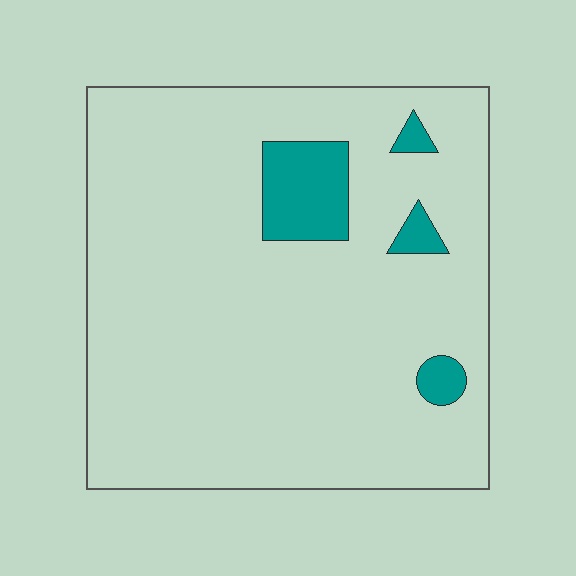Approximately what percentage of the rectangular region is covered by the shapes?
Approximately 10%.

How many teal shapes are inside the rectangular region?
4.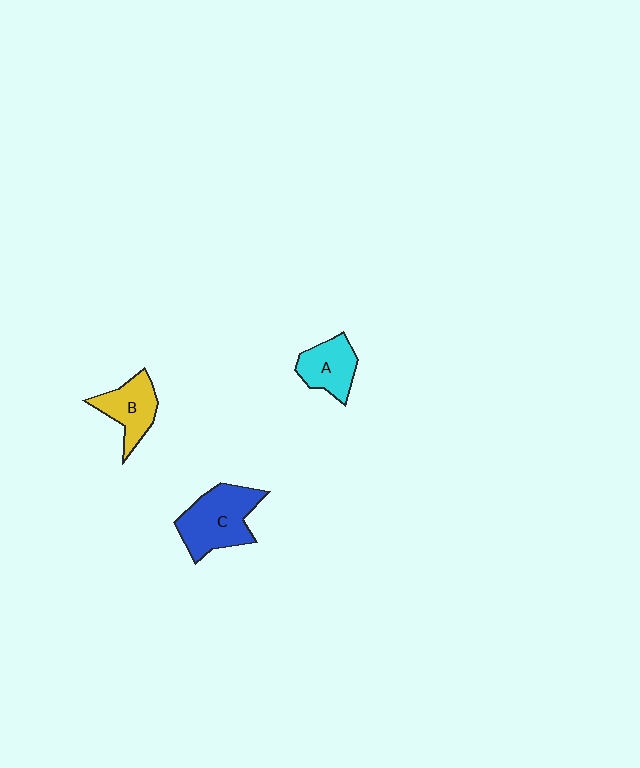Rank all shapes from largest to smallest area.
From largest to smallest: C (blue), B (yellow), A (cyan).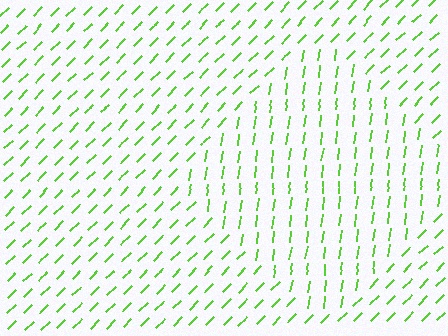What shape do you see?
I see a diamond.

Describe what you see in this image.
The image is filled with small lime line segments. A diamond region in the image has lines oriented differently from the surrounding lines, creating a visible texture boundary.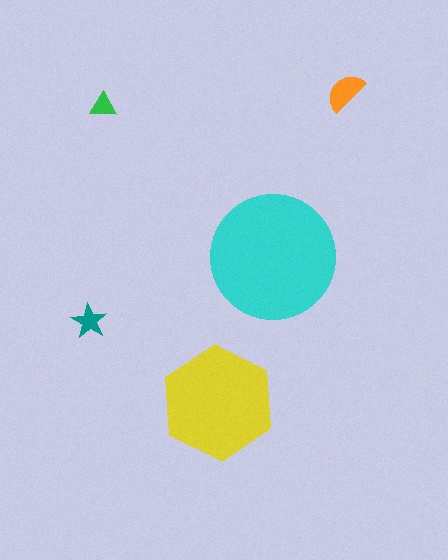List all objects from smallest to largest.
The green triangle, the teal star, the orange semicircle, the yellow hexagon, the cyan circle.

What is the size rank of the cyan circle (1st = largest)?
1st.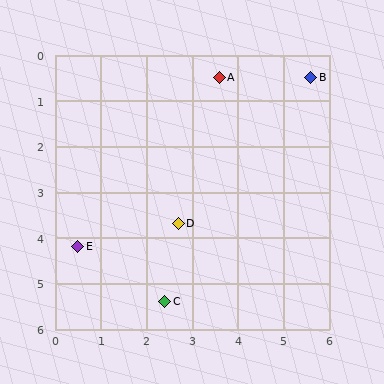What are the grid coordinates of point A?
Point A is at approximately (3.6, 0.5).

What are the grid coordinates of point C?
Point C is at approximately (2.4, 5.4).